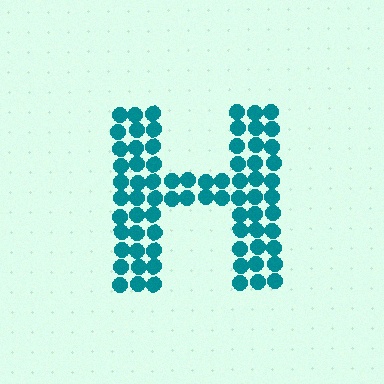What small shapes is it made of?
It is made of small circles.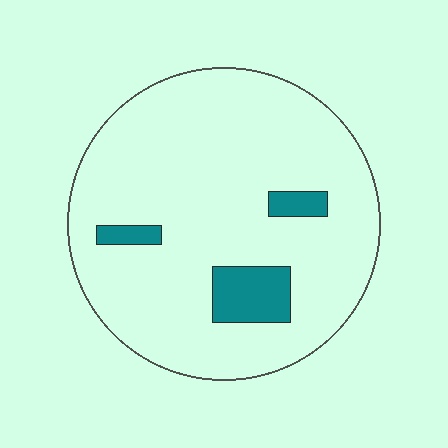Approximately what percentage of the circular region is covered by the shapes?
Approximately 10%.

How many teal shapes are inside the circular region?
3.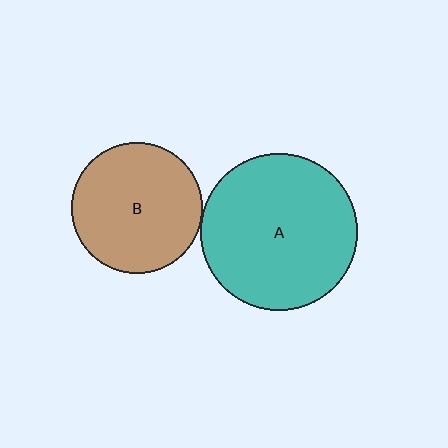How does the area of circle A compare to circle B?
Approximately 1.4 times.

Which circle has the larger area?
Circle A (teal).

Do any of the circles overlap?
No, none of the circles overlap.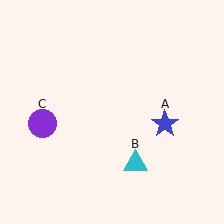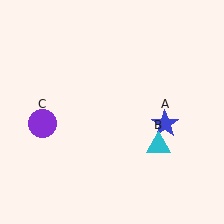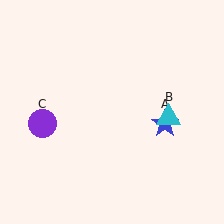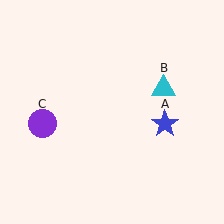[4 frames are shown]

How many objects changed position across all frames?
1 object changed position: cyan triangle (object B).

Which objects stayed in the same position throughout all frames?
Blue star (object A) and purple circle (object C) remained stationary.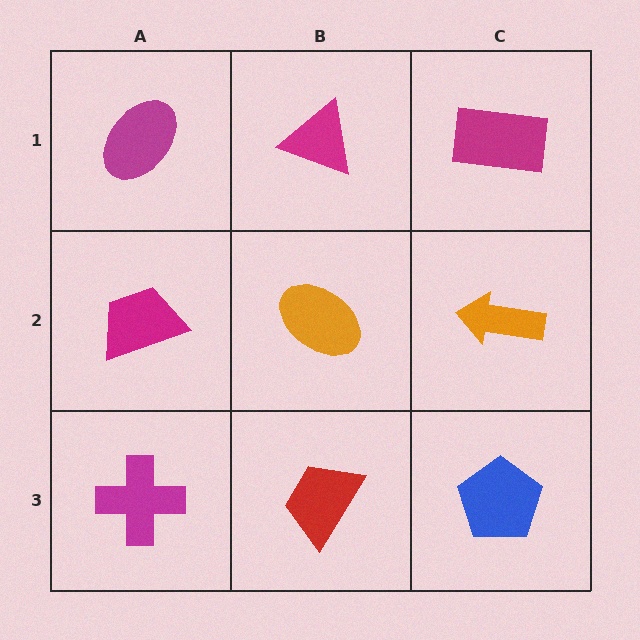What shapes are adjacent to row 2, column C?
A magenta rectangle (row 1, column C), a blue pentagon (row 3, column C), an orange ellipse (row 2, column B).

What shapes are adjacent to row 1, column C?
An orange arrow (row 2, column C), a magenta triangle (row 1, column B).